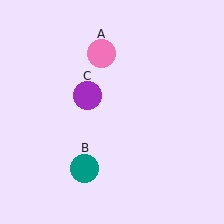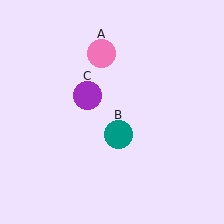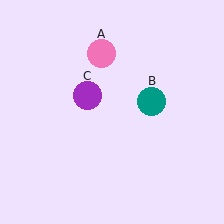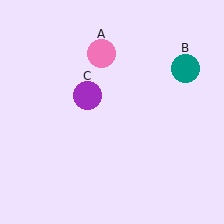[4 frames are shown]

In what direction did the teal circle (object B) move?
The teal circle (object B) moved up and to the right.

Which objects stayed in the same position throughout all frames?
Pink circle (object A) and purple circle (object C) remained stationary.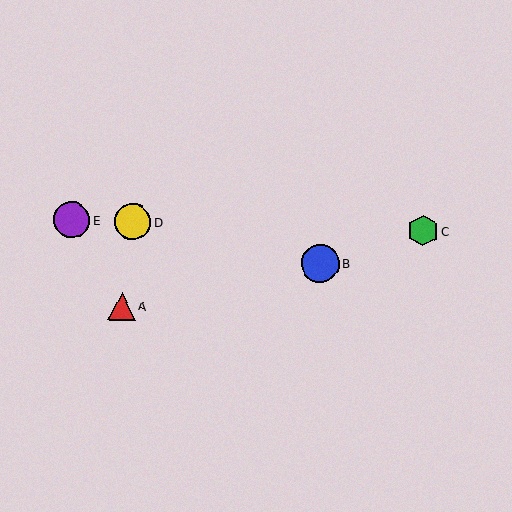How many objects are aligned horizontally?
3 objects (C, D, E) are aligned horizontally.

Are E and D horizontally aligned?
Yes, both are at y≈220.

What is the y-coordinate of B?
Object B is at y≈263.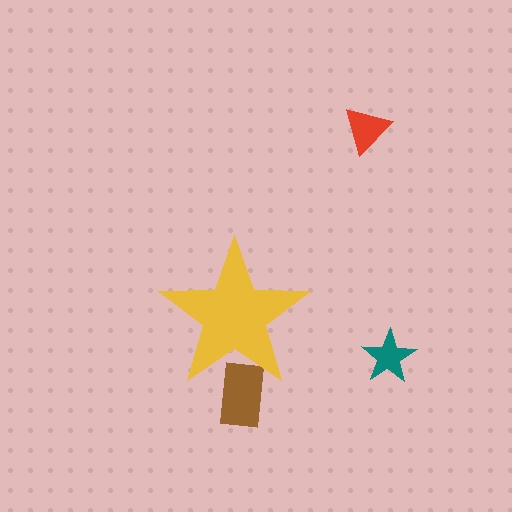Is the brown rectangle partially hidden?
Yes, the brown rectangle is partially hidden behind the yellow star.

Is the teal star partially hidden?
No, the teal star is fully visible.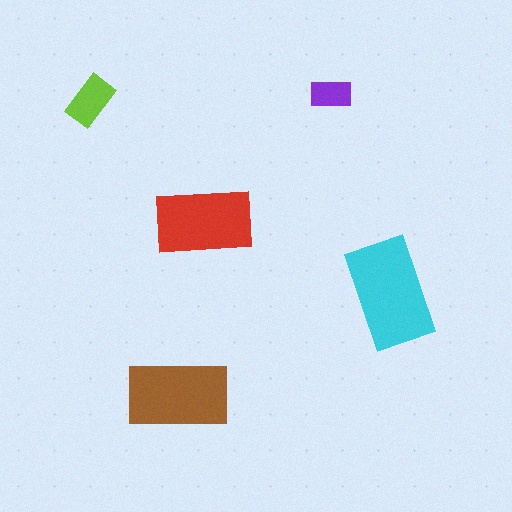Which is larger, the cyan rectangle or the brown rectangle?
The cyan one.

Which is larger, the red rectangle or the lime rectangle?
The red one.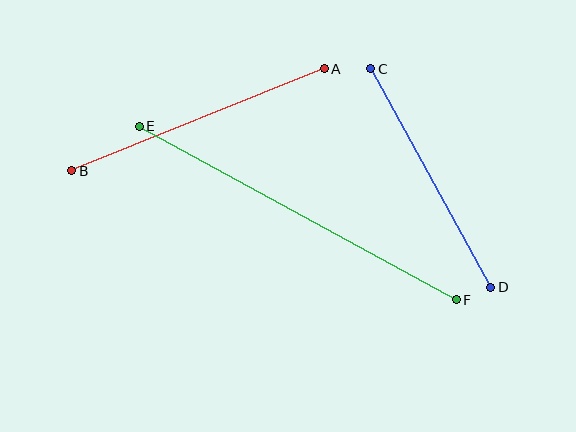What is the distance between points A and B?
The distance is approximately 272 pixels.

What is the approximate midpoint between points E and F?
The midpoint is at approximately (298, 213) pixels.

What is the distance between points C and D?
The distance is approximately 249 pixels.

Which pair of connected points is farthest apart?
Points E and F are farthest apart.